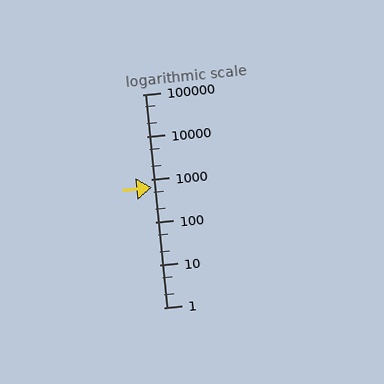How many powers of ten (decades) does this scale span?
The scale spans 5 decades, from 1 to 100000.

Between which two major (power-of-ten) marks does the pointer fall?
The pointer is between 100 and 1000.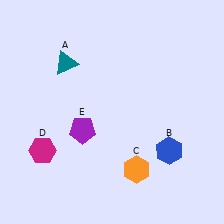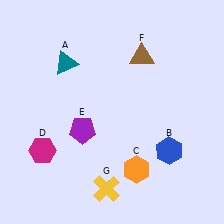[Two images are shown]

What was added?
A brown triangle (F), a yellow cross (G) were added in Image 2.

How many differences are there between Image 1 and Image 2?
There are 2 differences between the two images.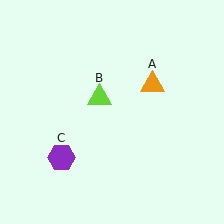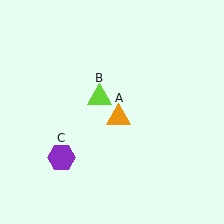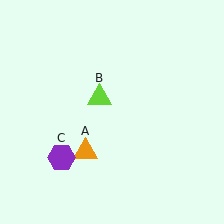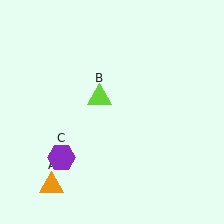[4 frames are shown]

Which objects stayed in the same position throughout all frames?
Lime triangle (object B) and purple hexagon (object C) remained stationary.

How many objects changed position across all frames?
1 object changed position: orange triangle (object A).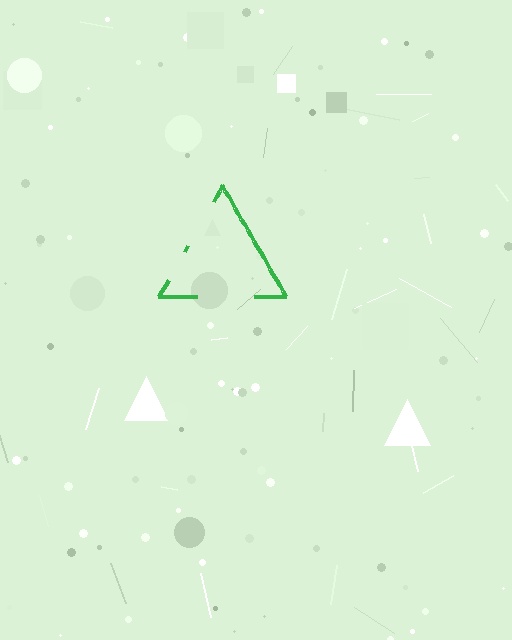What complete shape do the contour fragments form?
The contour fragments form a triangle.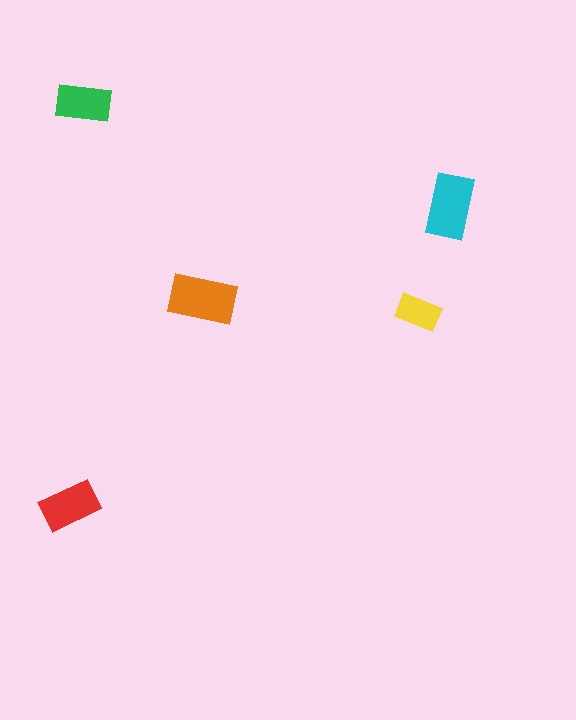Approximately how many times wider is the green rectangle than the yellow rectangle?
About 1.5 times wider.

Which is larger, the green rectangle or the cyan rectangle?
The cyan one.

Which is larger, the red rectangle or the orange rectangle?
The orange one.